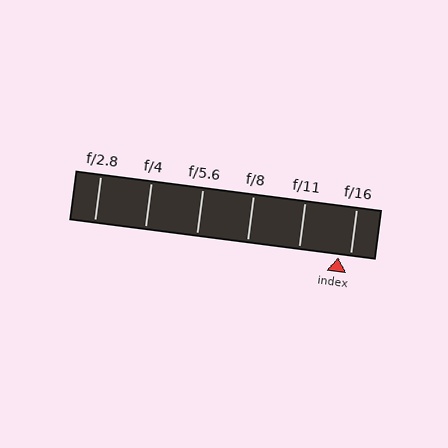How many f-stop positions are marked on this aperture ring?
There are 6 f-stop positions marked.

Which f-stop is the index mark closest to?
The index mark is closest to f/16.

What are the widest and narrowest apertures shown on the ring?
The widest aperture shown is f/2.8 and the narrowest is f/16.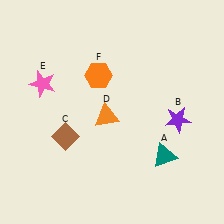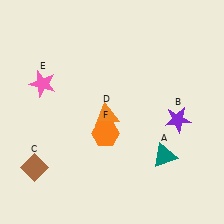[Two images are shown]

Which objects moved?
The objects that moved are: the brown diamond (C), the orange hexagon (F).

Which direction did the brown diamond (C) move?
The brown diamond (C) moved left.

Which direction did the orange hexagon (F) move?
The orange hexagon (F) moved down.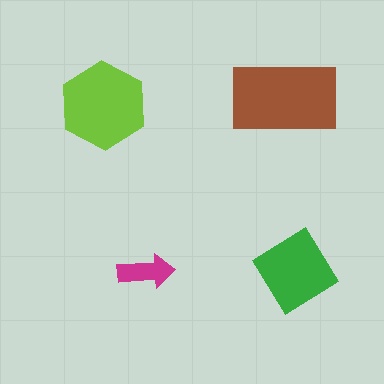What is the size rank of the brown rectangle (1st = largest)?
1st.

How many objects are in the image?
There are 4 objects in the image.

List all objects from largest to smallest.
The brown rectangle, the lime hexagon, the green diamond, the magenta arrow.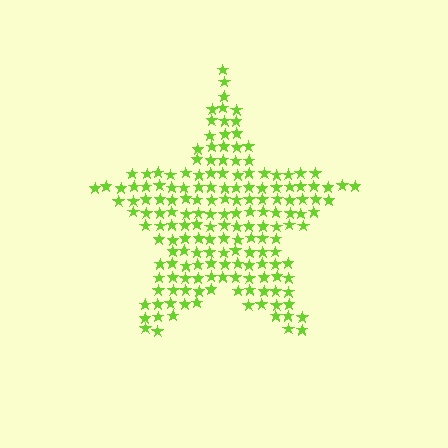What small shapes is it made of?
It is made of small stars.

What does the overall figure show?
The overall figure shows a star.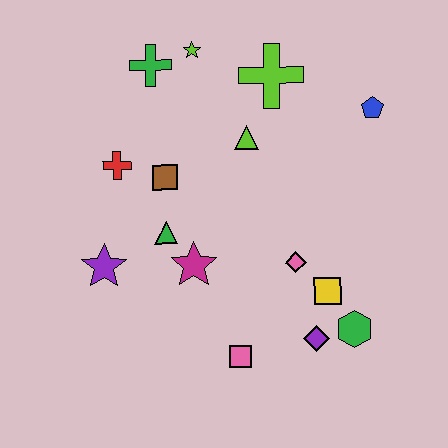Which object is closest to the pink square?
The purple diamond is closest to the pink square.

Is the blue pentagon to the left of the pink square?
No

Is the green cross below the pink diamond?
No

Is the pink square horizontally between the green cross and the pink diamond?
Yes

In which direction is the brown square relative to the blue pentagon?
The brown square is to the left of the blue pentagon.